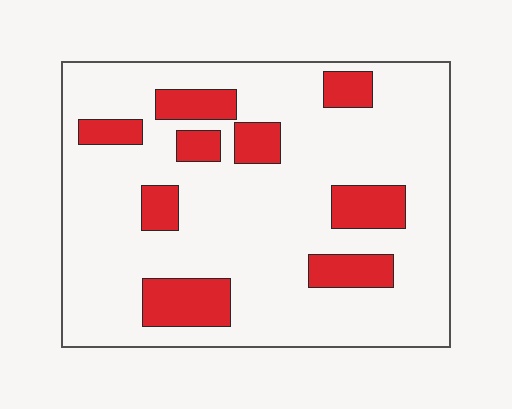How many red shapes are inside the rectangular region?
9.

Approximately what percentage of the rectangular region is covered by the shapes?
Approximately 20%.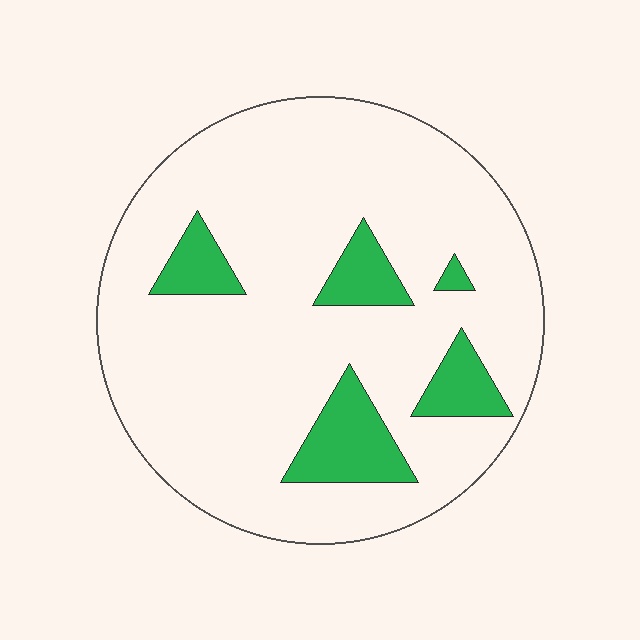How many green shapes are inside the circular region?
5.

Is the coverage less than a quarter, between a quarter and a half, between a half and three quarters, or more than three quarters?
Less than a quarter.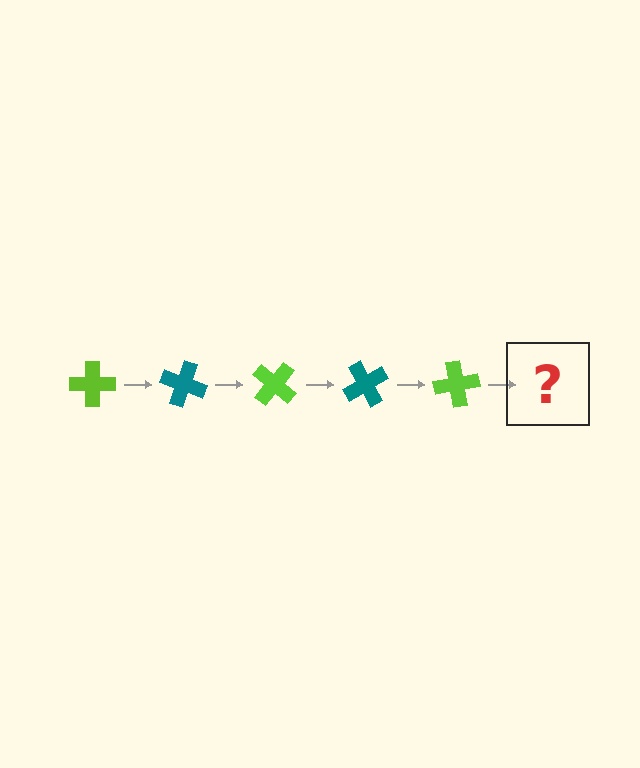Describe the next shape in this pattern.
It should be a teal cross, rotated 100 degrees from the start.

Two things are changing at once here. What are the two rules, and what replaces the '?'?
The two rules are that it rotates 20 degrees each step and the color cycles through lime and teal. The '?' should be a teal cross, rotated 100 degrees from the start.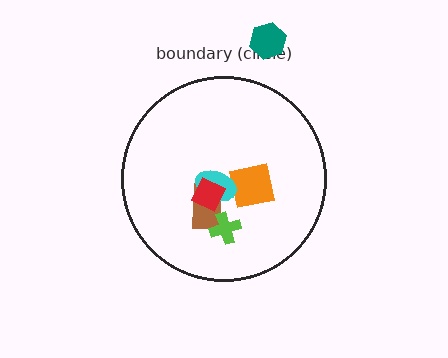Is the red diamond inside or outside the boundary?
Inside.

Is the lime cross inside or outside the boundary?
Inside.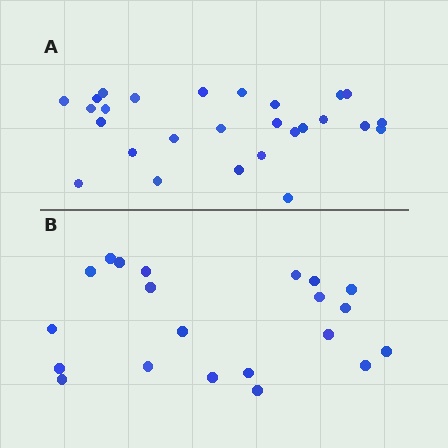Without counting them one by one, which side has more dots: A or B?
Region A (the top region) has more dots.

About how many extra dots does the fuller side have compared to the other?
Region A has about 6 more dots than region B.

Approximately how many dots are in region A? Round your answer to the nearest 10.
About 30 dots. (The exact count is 27, which rounds to 30.)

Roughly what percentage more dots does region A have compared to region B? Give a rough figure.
About 30% more.